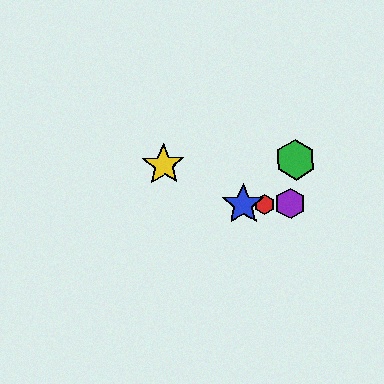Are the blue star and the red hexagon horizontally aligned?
Yes, both are at y≈205.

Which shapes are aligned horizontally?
The red hexagon, the blue star, the purple hexagon are aligned horizontally.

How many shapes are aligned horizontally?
3 shapes (the red hexagon, the blue star, the purple hexagon) are aligned horizontally.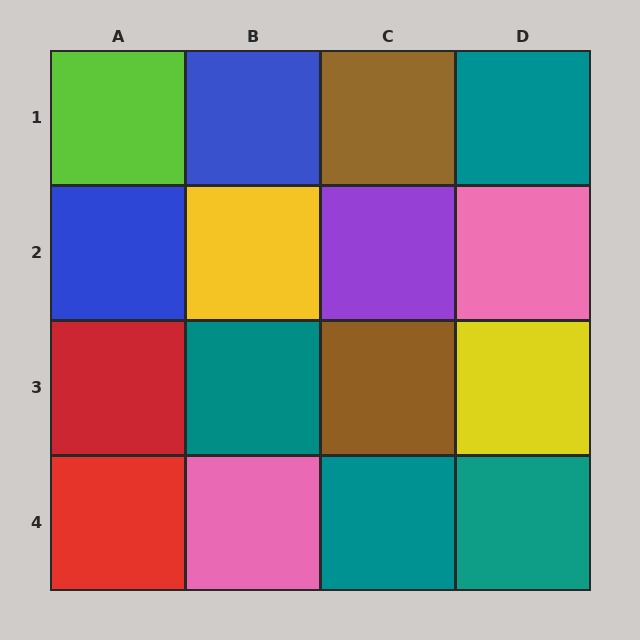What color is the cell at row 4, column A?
Red.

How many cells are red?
2 cells are red.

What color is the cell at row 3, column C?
Brown.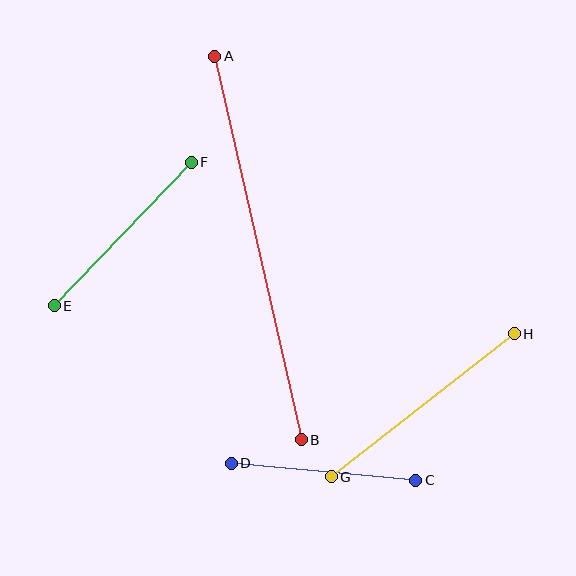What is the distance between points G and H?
The distance is approximately 232 pixels.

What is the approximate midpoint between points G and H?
The midpoint is at approximately (423, 405) pixels.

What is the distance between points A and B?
The distance is approximately 393 pixels.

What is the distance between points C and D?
The distance is approximately 185 pixels.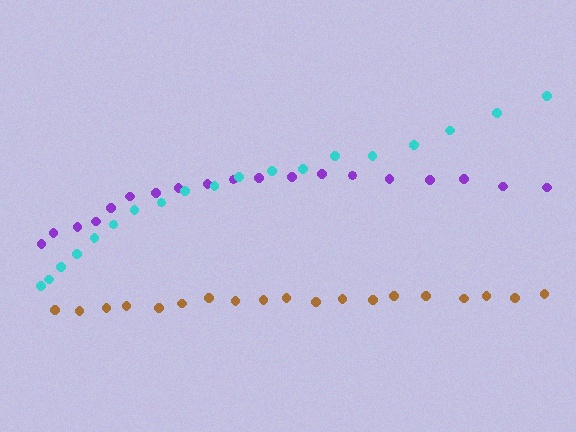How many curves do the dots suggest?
There are 3 distinct paths.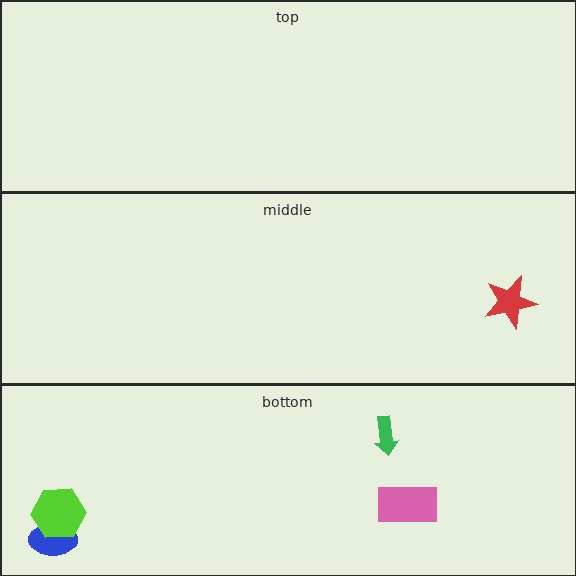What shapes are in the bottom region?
The blue ellipse, the green arrow, the pink rectangle, the lime hexagon.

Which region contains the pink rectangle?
The bottom region.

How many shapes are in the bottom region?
4.